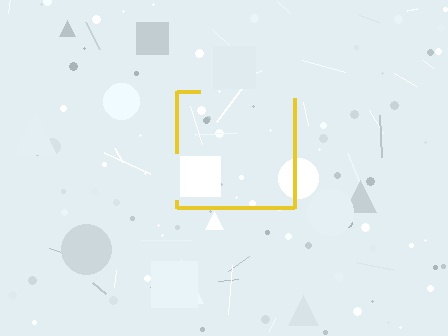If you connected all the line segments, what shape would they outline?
They would outline a square.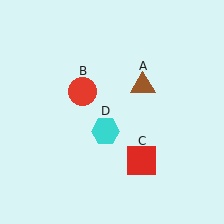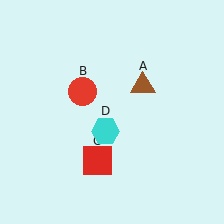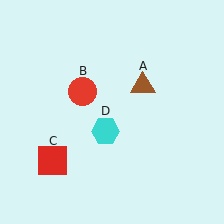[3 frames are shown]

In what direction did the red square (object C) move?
The red square (object C) moved left.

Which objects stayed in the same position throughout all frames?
Brown triangle (object A) and red circle (object B) and cyan hexagon (object D) remained stationary.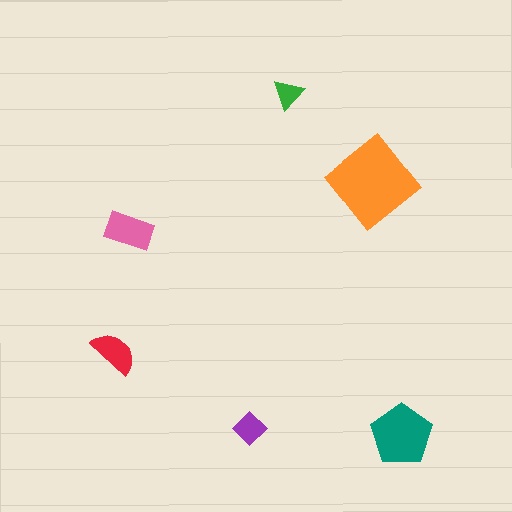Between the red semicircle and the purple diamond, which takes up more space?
The red semicircle.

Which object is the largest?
The orange diamond.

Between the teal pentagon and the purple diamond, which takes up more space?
The teal pentagon.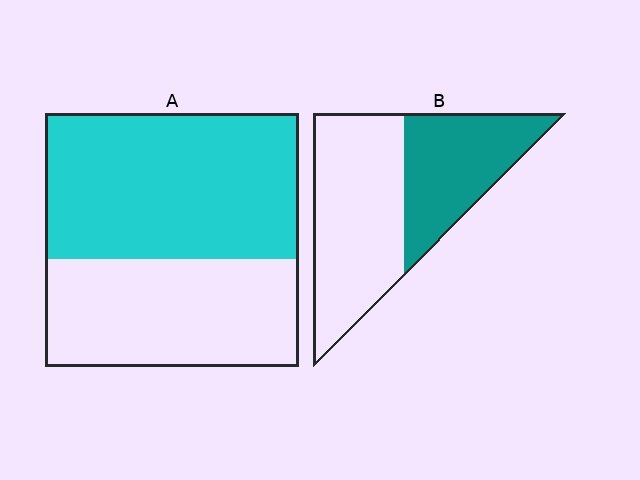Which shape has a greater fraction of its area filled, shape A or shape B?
Shape A.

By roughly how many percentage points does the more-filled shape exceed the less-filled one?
By roughly 15 percentage points (A over B).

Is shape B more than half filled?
No.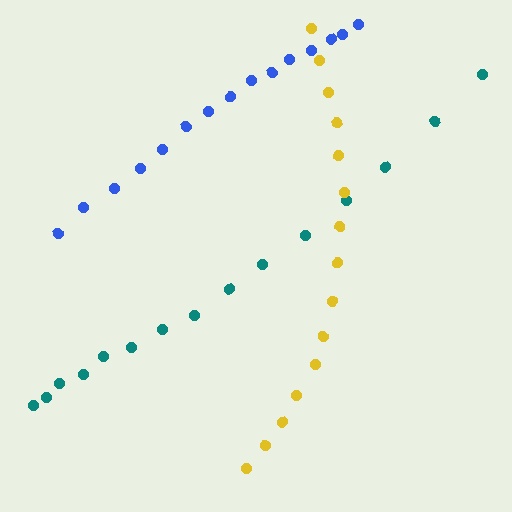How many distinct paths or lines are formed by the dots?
There are 3 distinct paths.